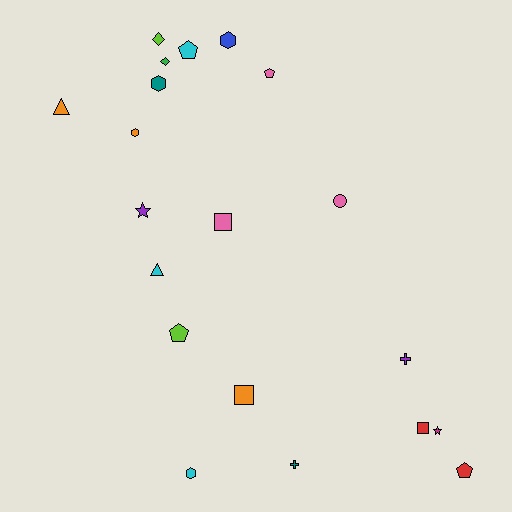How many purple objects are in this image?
There are 2 purple objects.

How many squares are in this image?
There are 3 squares.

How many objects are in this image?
There are 20 objects.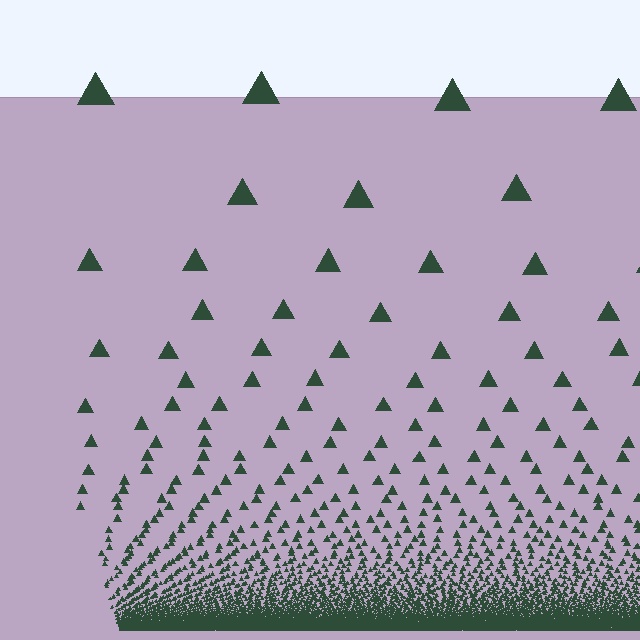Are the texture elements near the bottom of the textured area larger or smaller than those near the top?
Smaller. The gradient is inverted — elements near the bottom are smaller and denser.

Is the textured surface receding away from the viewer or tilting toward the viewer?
The surface appears to tilt toward the viewer. Texture elements get larger and sparser toward the top.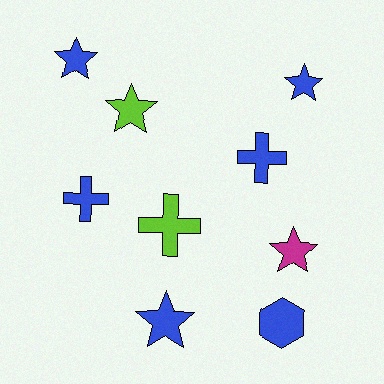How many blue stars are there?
There are 3 blue stars.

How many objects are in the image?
There are 9 objects.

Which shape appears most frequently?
Star, with 5 objects.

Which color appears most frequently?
Blue, with 6 objects.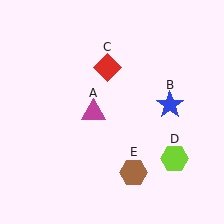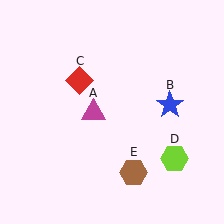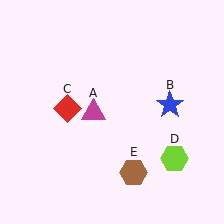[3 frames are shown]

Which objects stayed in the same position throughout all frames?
Magenta triangle (object A) and blue star (object B) and lime hexagon (object D) and brown hexagon (object E) remained stationary.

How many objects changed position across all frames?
1 object changed position: red diamond (object C).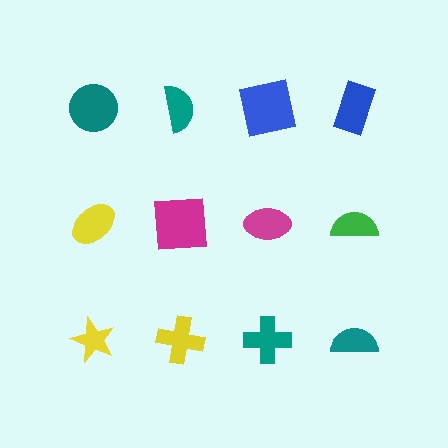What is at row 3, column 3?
A teal cross.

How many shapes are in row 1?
4 shapes.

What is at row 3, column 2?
A yellow cross.